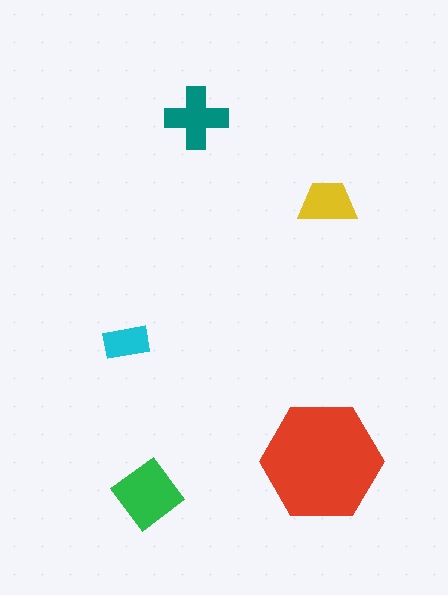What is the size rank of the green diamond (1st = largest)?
2nd.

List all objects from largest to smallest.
The red hexagon, the green diamond, the teal cross, the yellow trapezoid, the cyan rectangle.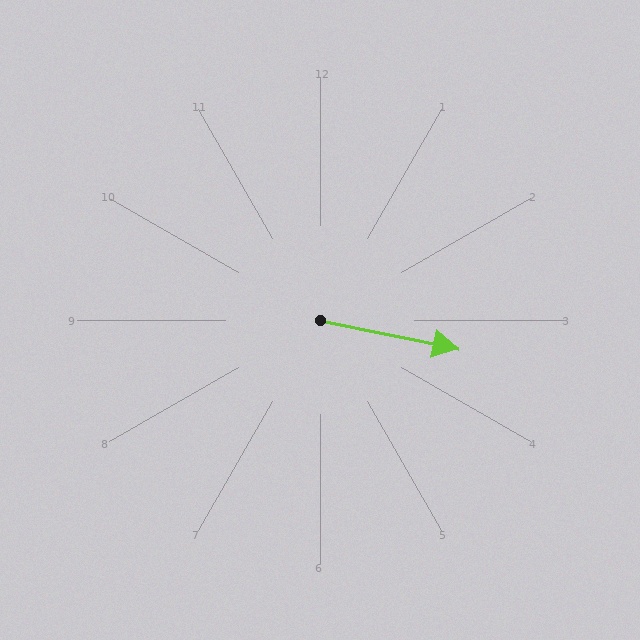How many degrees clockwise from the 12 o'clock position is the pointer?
Approximately 102 degrees.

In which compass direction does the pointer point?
East.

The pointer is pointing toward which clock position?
Roughly 3 o'clock.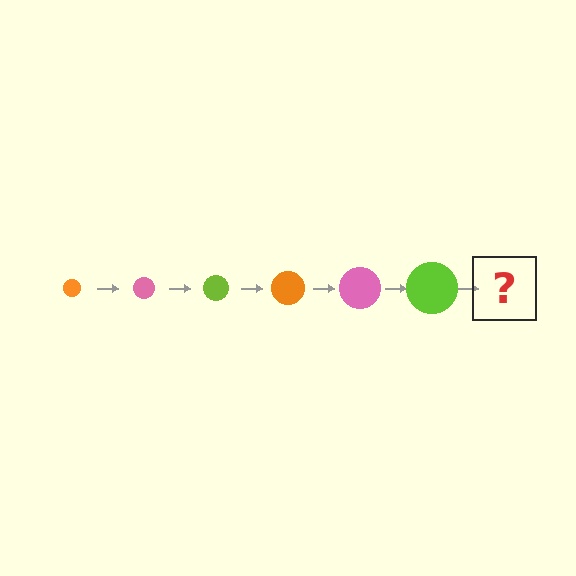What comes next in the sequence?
The next element should be an orange circle, larger than the previous one.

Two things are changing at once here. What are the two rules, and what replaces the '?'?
The two rules are that the circle grows larger each step and the color cycles through orange, pink, and lime. The '?' should be an orange circle, larger than the previous one.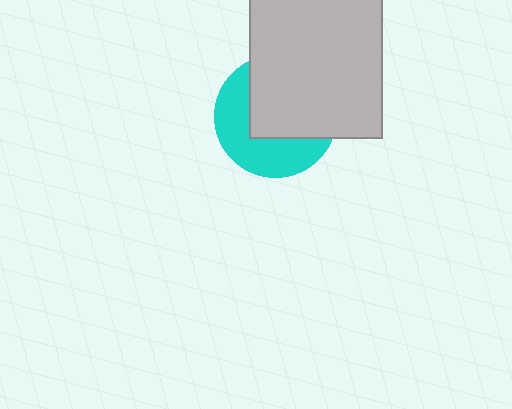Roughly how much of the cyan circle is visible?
About half of it is visible (roughly 45%).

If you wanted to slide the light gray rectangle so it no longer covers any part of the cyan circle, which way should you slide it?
Slide it toward the upper-right — that is the most direct way to separate the two shapes.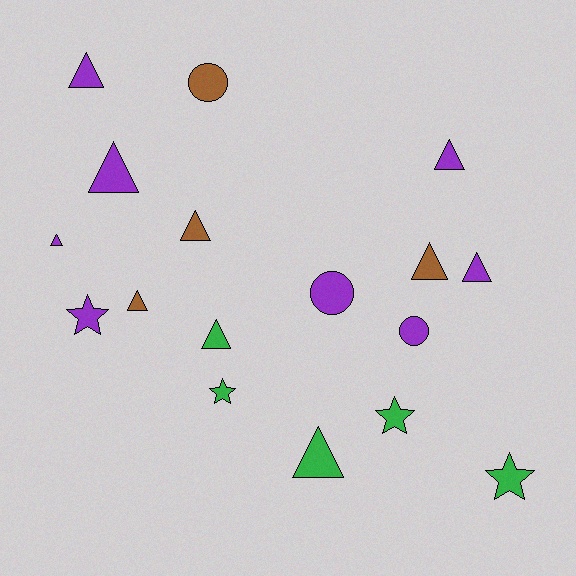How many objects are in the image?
There are 17 objects.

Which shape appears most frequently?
Triangle, with 10 objects.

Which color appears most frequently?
Purple, with 8 objects.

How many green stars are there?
There are 3 green stars.